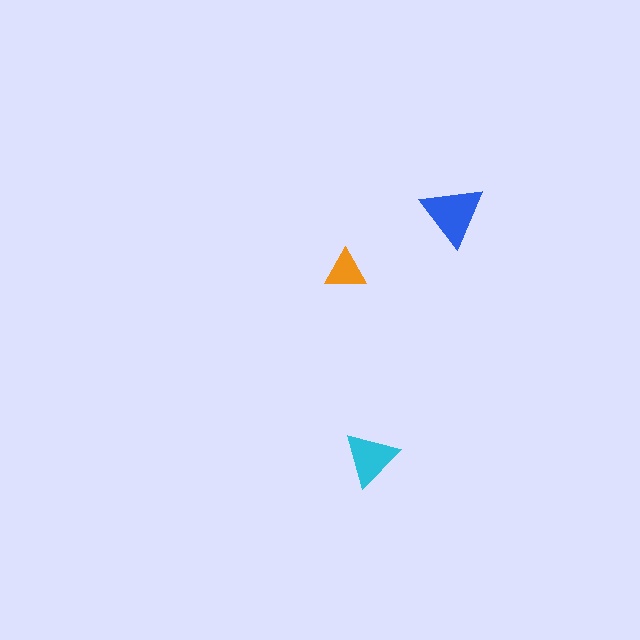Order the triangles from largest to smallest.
the blue one, the cyan one, the orange one.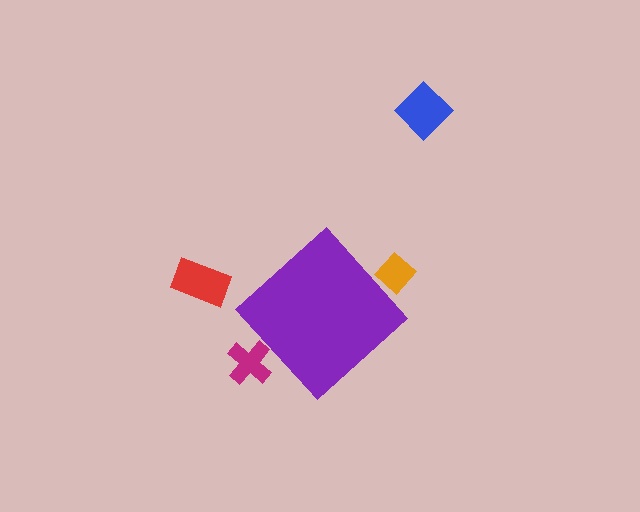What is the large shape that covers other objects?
A purple diamond.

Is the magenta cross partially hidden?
Yes, the magenta cross is partially hidden behind the purple diamond.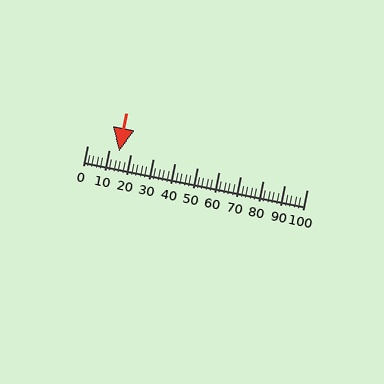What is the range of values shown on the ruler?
The ruler shows values from 0 to 100.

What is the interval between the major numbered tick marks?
The major tick marks are spaced 10 units apart.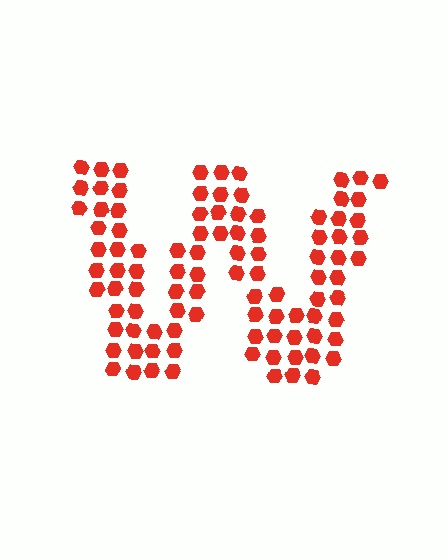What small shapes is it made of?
It is made of small hexagons.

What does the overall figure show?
The overall figure shows the letter W.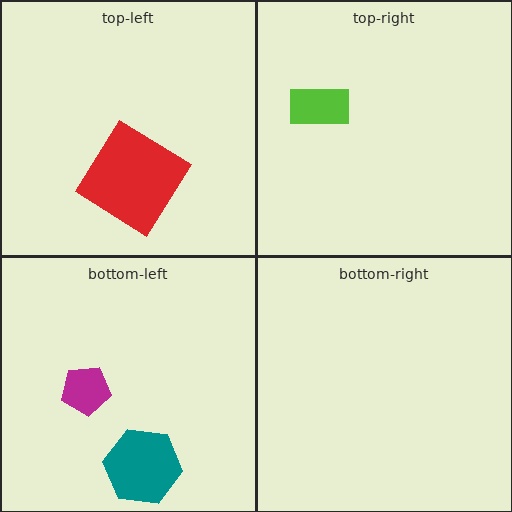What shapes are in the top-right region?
The lime rectangle.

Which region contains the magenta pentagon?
The bottom-left region.